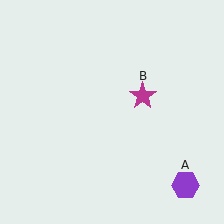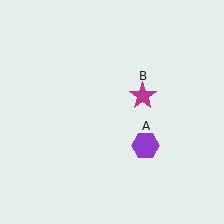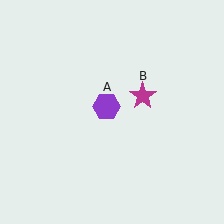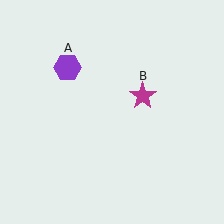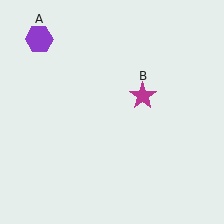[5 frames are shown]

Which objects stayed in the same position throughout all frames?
Magenta star (object B) remained stationary.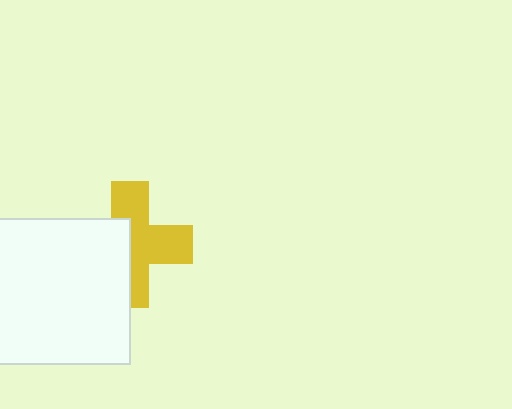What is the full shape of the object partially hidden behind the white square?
The partially hidden object is a yellow cross.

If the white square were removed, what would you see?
You would see the complete yellow cross.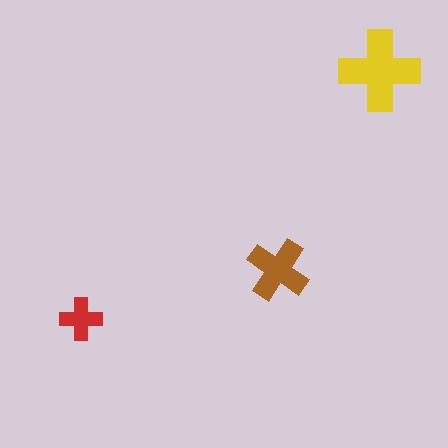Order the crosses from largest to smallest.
the yellow one, the brown one, the red one.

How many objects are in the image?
There are 3 objects in the image.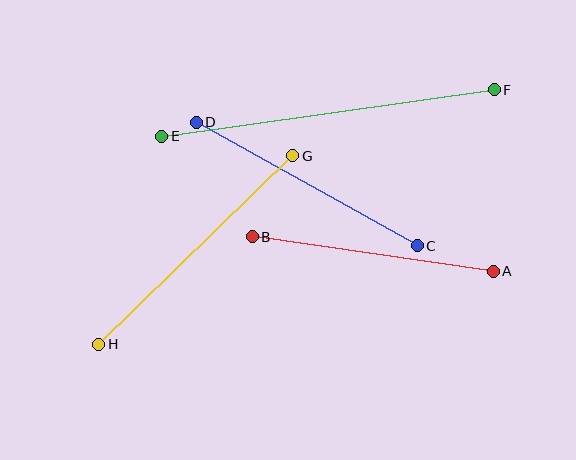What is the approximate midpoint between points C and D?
The midpoint is at approximately (307, 184) pixels.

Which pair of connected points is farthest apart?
Points E and F are farthest apart.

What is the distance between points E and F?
The distance is approximately 336 pixels.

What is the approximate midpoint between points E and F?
The midpoint is at approximately (328, 113) pixels.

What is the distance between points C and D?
The distance is approximately 253 pixels.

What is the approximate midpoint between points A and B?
The midpoint is at approximately (373, 254) pixels.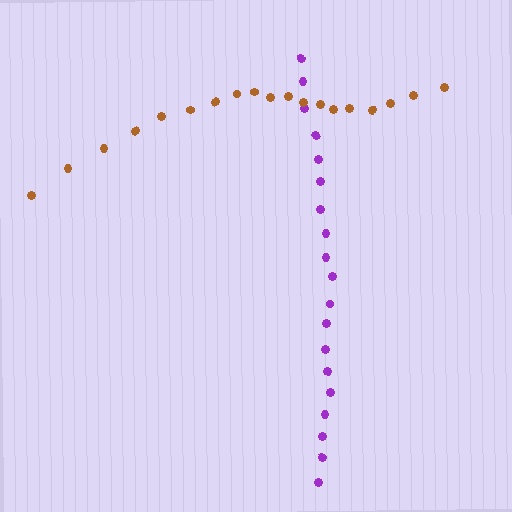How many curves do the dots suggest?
There are 2 distinct paths.